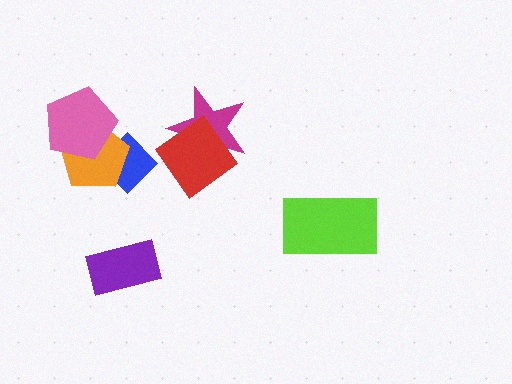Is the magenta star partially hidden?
Yes, it is partially covered by another shape.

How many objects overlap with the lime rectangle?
0 objects overlap with the lime rectangle.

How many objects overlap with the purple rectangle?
0 objects overlap with the purple rectangle.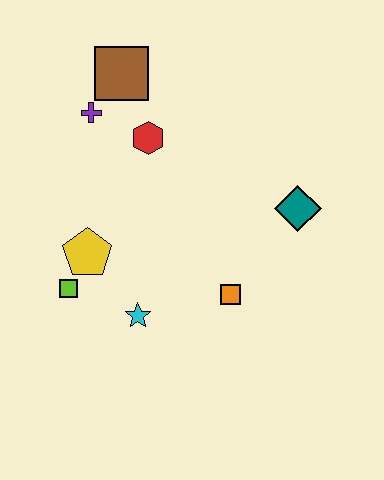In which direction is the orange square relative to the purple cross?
The orange square is below the purple cross.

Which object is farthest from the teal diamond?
The lime square is farthest from the teal diamond.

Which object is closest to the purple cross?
The brown square is closest to the purple cross.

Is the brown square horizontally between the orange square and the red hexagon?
No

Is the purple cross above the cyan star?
Yes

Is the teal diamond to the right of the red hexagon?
Yes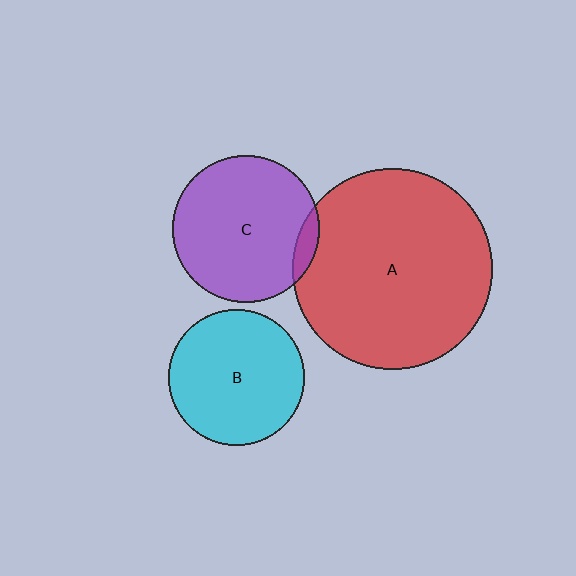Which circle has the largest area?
Circle A (red).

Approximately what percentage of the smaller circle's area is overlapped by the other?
Approximately 5%.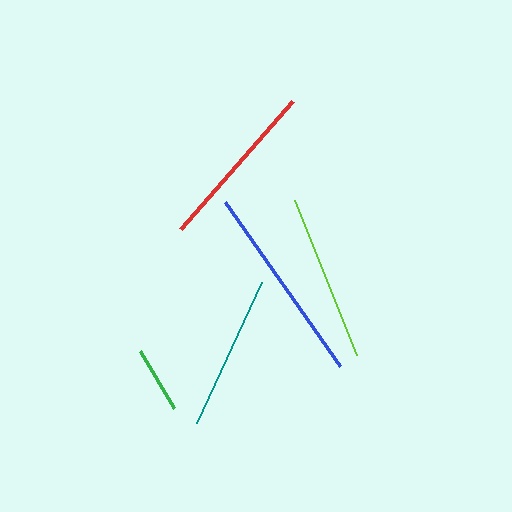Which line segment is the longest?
The blue line is the longest at approximately 200 pixels.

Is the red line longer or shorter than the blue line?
The blue line is longer than the red line.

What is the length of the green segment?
The green segment is approximately 66 pixels long.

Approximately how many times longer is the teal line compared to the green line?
The teal line is approximately 2.3 times the length of the green line.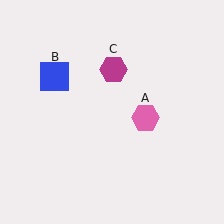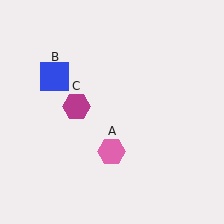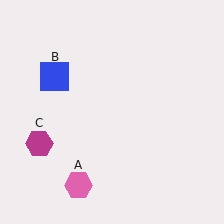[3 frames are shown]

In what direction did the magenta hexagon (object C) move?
The magenta hexagon (object C) moved down and to the left.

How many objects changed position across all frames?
2 objects changed position: pink hexagon (object A), magenta hexagon (object C).